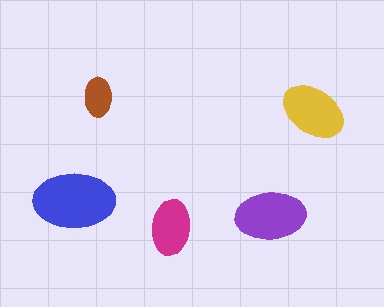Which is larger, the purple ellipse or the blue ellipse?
The blue one.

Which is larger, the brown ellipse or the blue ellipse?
The blue one.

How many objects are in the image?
There are 5 objects in the image.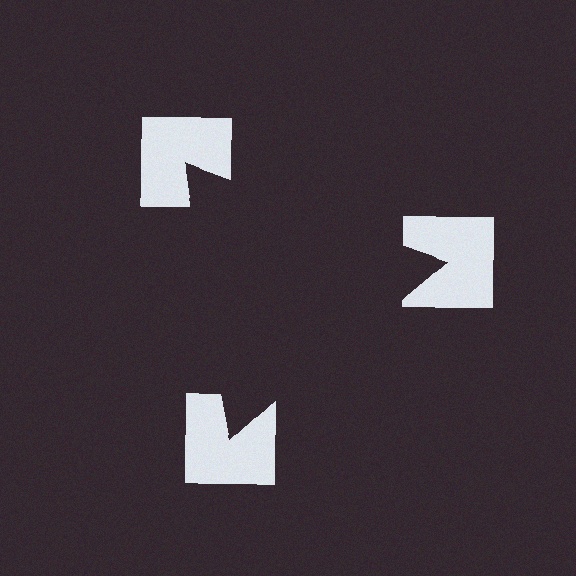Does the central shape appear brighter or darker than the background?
It typically appears slightly darker than the background, even though no actual brightness change is drawn.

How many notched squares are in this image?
There are 3 — one at each vertex of the illusory triangle.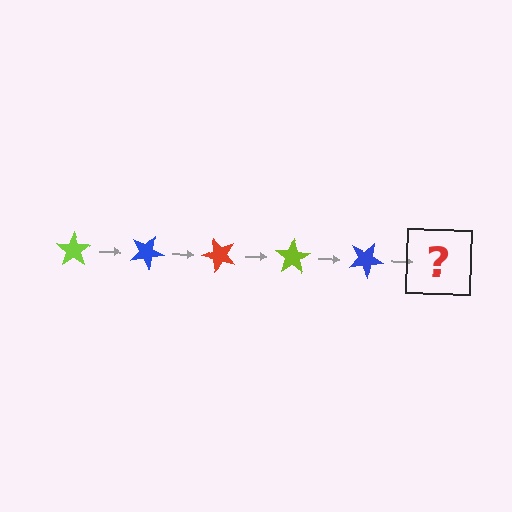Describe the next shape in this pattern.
It should be a red star, rotated 125 degrees from the start.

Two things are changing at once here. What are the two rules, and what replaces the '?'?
The two rules are that it rotates 25 degrees each step and the color cycles through lime, blue, and red. The '?' should be a red star, rotated 125 degrees from the start.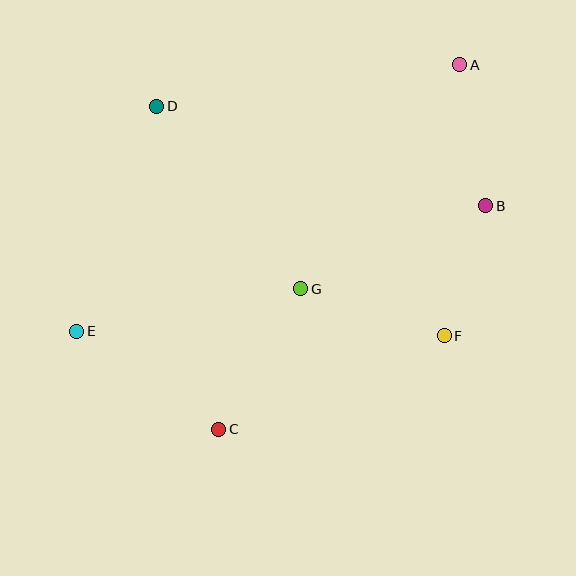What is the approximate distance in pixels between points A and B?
The distance between A and B is approximately 143 pixels.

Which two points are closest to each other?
Points B and F are closest to each other.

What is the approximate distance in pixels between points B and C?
The distance between B and C is approximately 349 pixels.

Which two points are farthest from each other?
Points A and E are farthest from each other.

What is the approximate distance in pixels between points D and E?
The distance between D and E is approximately 238 pixels.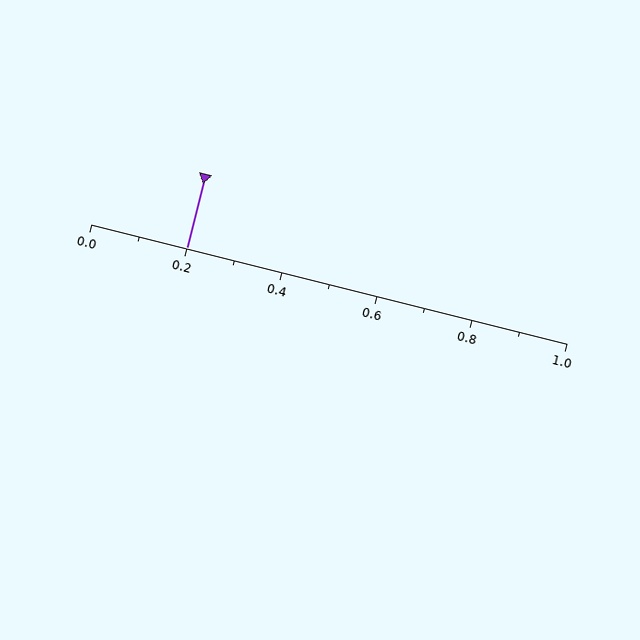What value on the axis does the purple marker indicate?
The marker indicates approximately 0.2.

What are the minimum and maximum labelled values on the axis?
The axis runs from 0.0 to 1.0.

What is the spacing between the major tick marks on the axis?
The major ticks are spaced 0.2 apart.